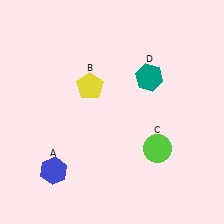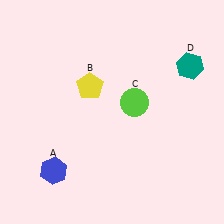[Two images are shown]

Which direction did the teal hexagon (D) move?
The teal hexagon (D) moved right.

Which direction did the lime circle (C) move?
The lime circle (C) moved up.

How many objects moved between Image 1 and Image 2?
2 objects moved between the two images.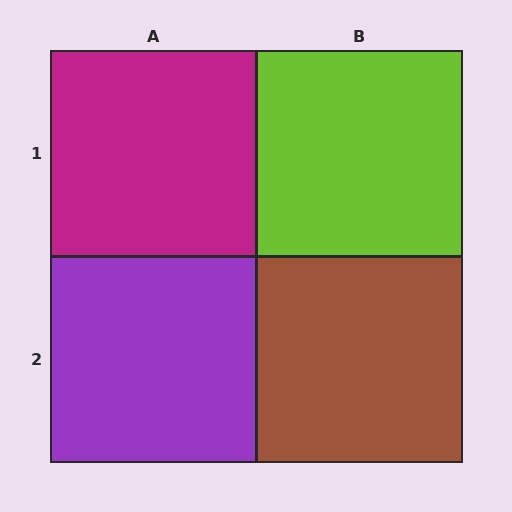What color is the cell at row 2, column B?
Brown.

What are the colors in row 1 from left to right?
Magenta, lime.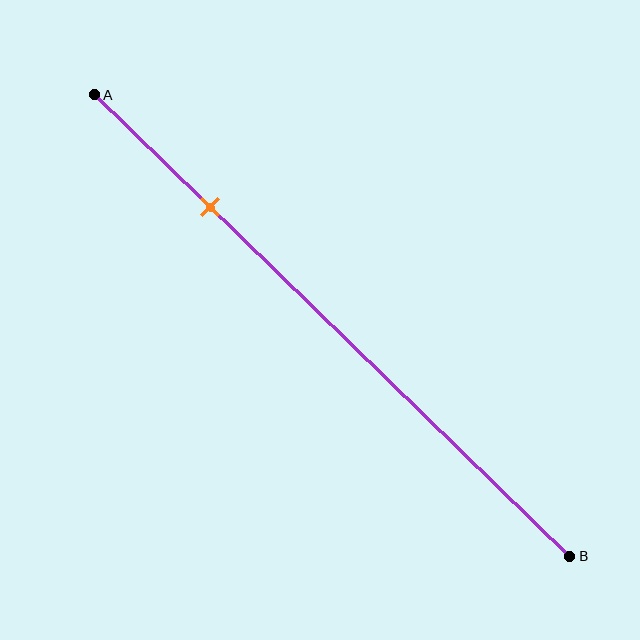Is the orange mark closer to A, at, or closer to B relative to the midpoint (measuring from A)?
The orange mark is closer to point A than the midpoint of segment AB.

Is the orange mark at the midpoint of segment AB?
No, the mark is at about 25% from A, not at the 50% midpoint.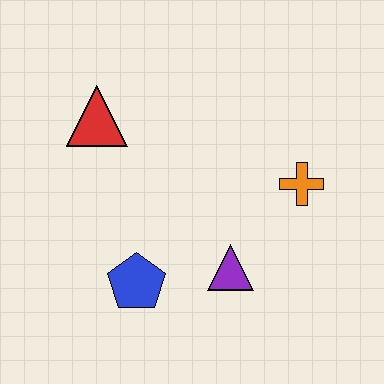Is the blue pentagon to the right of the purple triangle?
No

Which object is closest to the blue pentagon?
The purple triangle is closest to the blue pentagon.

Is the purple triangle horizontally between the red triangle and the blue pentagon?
No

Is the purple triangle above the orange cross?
No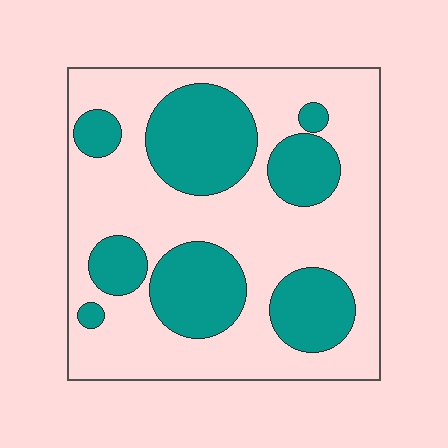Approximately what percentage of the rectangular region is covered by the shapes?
Approximately 35%.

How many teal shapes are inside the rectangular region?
8.